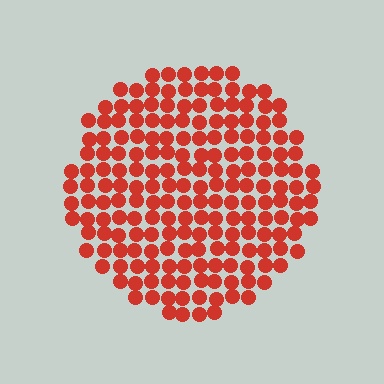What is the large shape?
The large shape is a circle.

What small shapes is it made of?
It is made of small circles.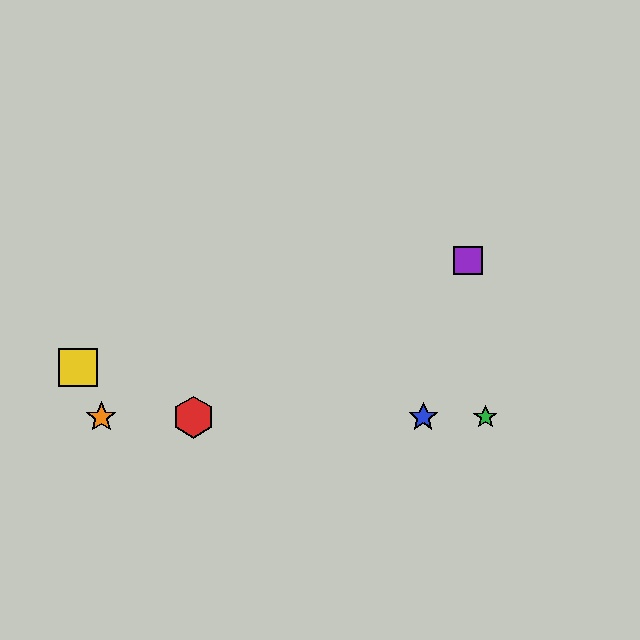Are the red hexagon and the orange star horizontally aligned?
Yes, both are at y≈417.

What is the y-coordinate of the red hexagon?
The red hexagon is at y≈417.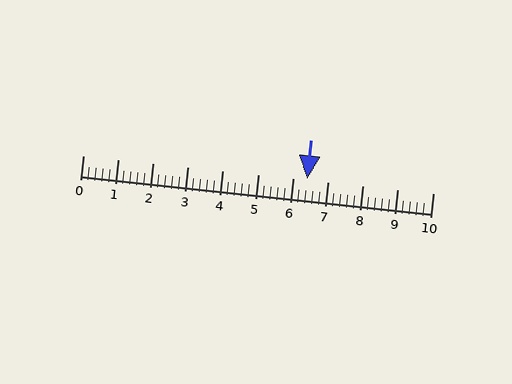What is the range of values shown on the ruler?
The ruler shows values from 0 to 10.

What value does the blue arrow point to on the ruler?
The blue arrow points to approximately 6.4.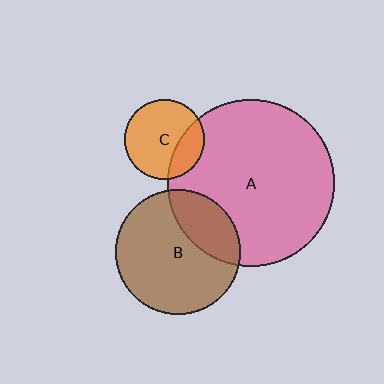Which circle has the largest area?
Circle A (pink).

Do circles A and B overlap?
Yes.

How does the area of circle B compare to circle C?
Approximately 2.4 times.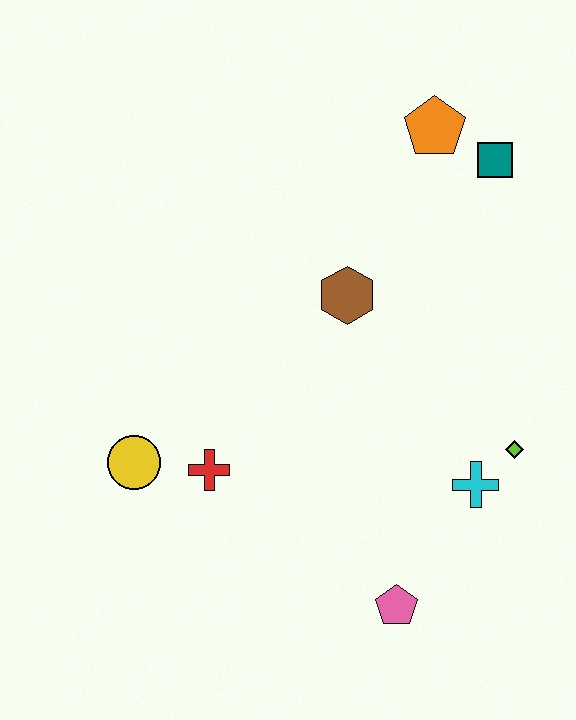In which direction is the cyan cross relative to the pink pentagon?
The cyan cross is above the pink pentagon.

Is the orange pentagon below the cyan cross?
No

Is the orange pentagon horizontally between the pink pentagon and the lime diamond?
Yes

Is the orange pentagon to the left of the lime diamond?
Yes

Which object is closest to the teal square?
The orange pentagon is closest to the teal square.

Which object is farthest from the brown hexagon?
The pink pentagon is farthest from the brown hexagon.